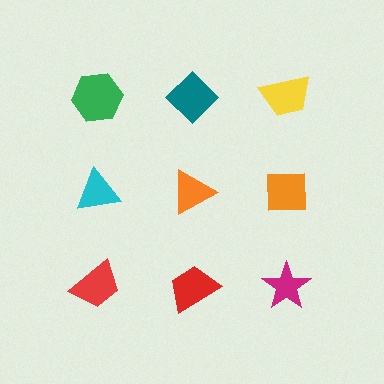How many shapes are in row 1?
3 shapes.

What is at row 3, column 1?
A red trapezoid.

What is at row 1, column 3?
A yellow trapezoid.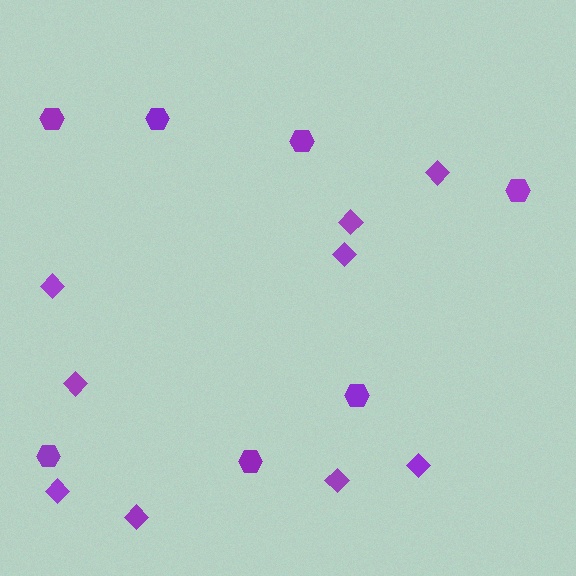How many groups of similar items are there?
There are 2 groups: one group of hexagons (7) and one group of diamonds (9).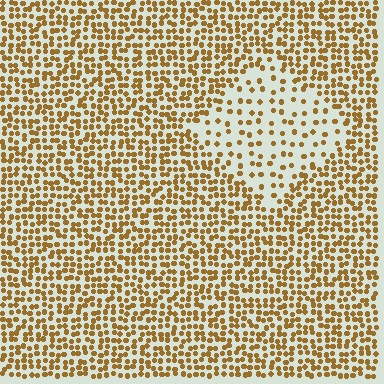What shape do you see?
I see a diamond.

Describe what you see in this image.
The image contains small brown elements arranged at two different densities. A diamond-shaped region is visible where the elements are less densely packed than the surrounding area.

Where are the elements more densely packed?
The elements are more densely packed outside the diamond boundary.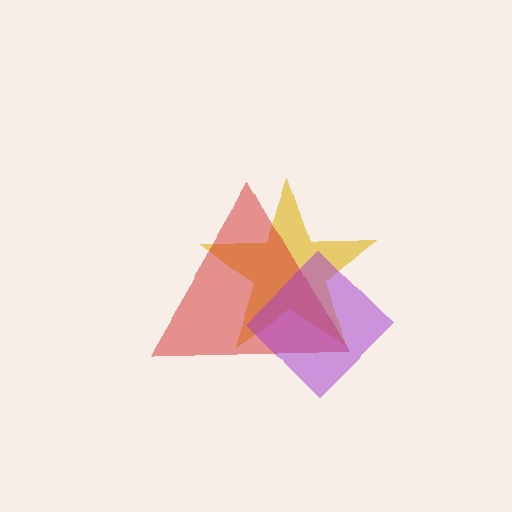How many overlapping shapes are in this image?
There are 3 overlapping shapes in the image.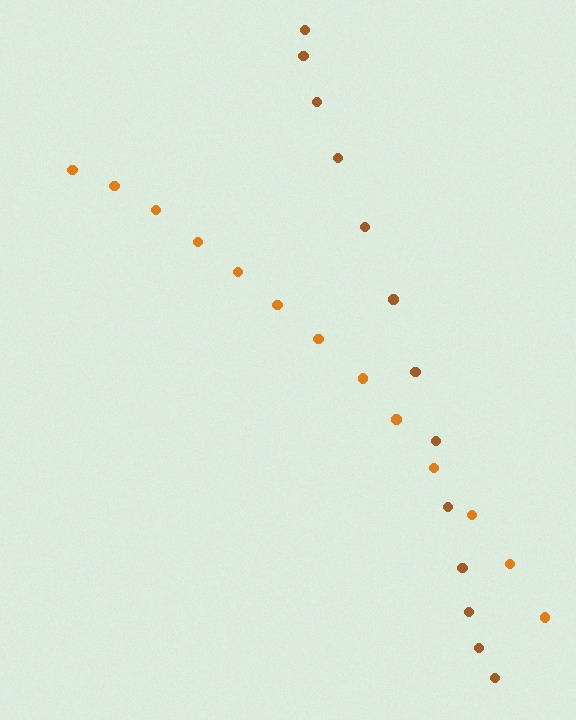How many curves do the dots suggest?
There are 2 distinct paths.